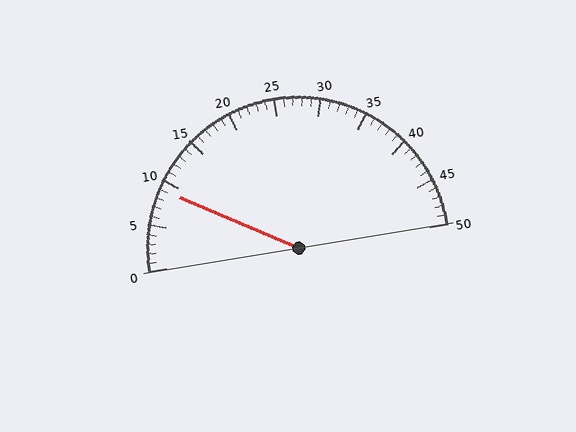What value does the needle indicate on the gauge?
The needle indicates approximately 9.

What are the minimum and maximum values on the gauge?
The gauge ranges from 0 to 50.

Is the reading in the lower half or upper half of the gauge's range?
The reading is in the lower half of the range (0 to 50).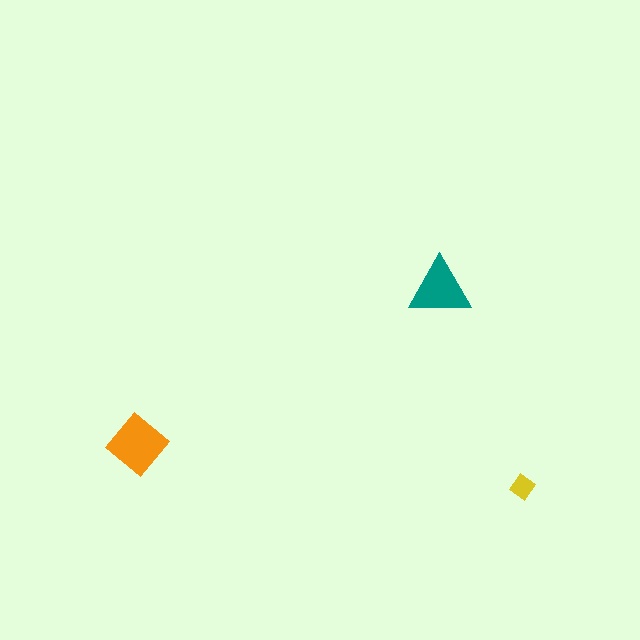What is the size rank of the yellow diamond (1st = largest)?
3rd.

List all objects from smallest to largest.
The yellow diamond, the teal triangle, the orange diamond.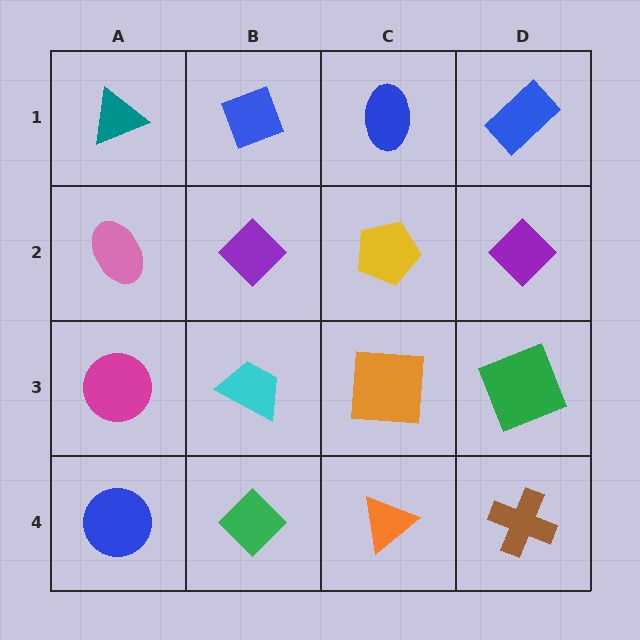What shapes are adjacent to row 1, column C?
A yellow pentagon (row 2, column C), a blue diamond (row 1, column B), a blue rectangle (row 1, column D).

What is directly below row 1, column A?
A pink ellipse.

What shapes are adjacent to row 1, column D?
A purple diamond (row 2, column D), a blue ellipse (row 1, column C).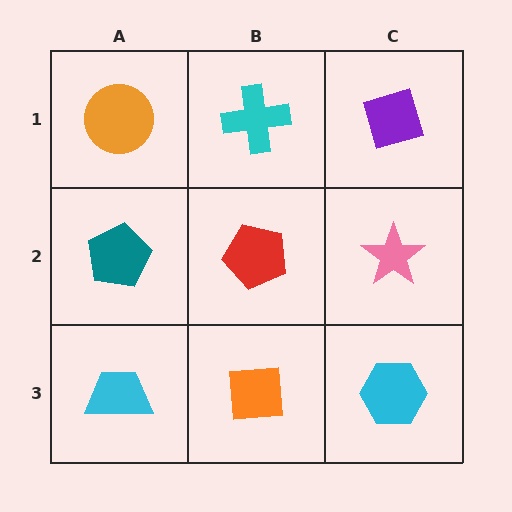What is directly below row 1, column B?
A red pentagon.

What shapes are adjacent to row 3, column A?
A teal pentagon (row 2, column A), an orange square (row 3, column B).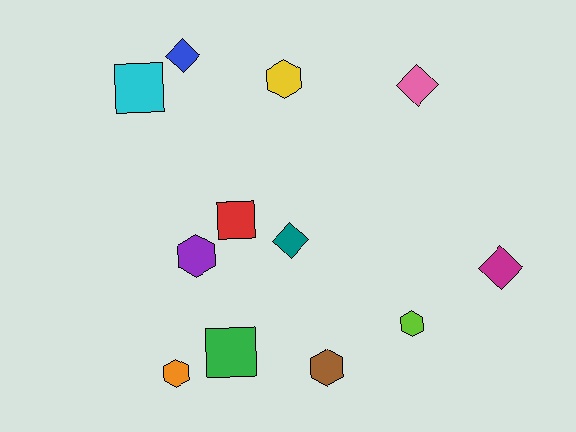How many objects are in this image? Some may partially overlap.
There are 12 objects.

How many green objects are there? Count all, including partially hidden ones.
There is 1 green object.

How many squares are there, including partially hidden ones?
There are 3 squares.